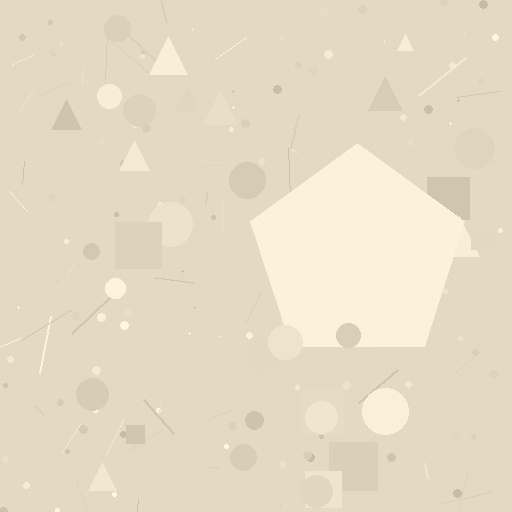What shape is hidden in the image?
A pentagon is hidden in the image.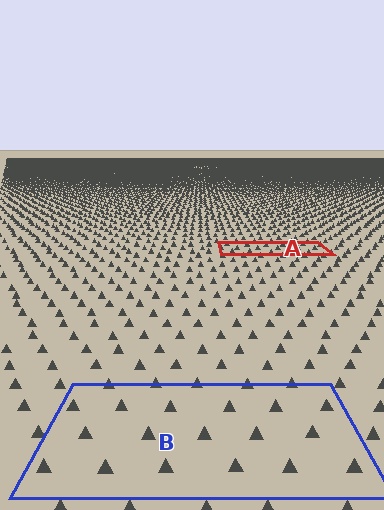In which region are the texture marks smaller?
The texture marks are smaller in region A, because it is farther away.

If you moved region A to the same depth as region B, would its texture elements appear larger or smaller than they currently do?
They would appear larger. At a closer depth, the same texture elements are projected at a bigger on-screen size.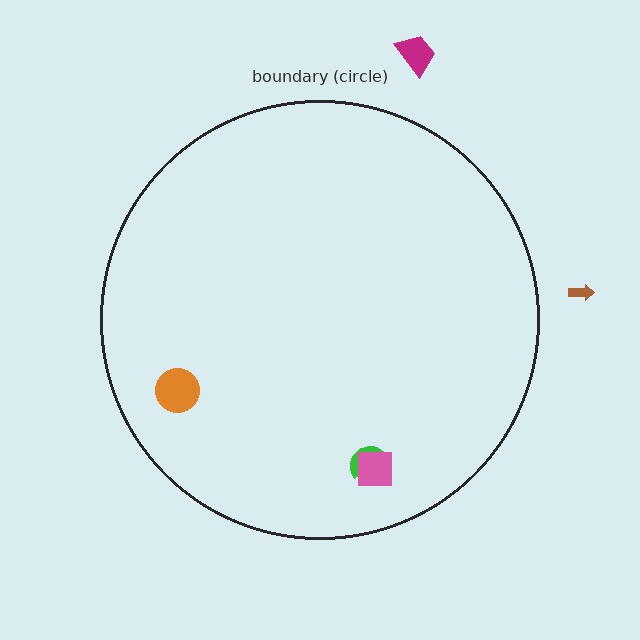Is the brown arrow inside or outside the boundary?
Outside.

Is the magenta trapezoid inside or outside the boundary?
Outside.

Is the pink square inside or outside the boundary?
Inside.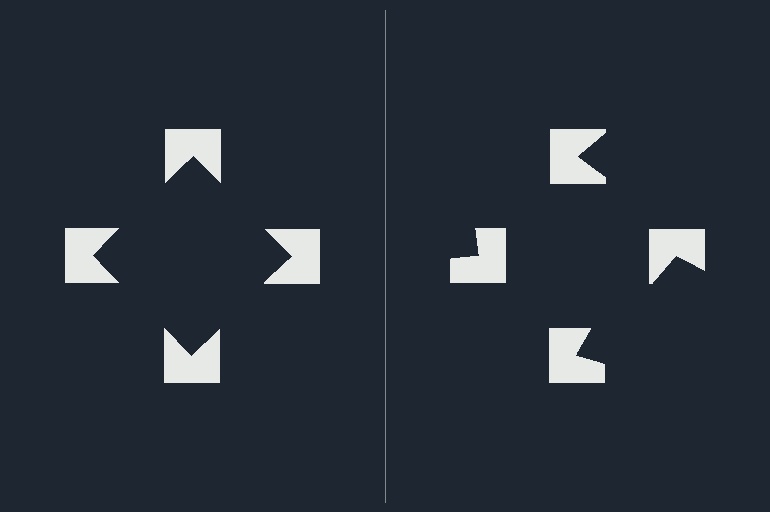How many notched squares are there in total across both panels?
8 — 4 on each side.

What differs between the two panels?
The notched squares are positioned identically on both sides; only the wedge orientations differ. On the left they align to a square; on the right they are misaligned.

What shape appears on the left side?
An illusory square.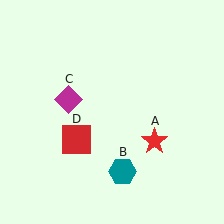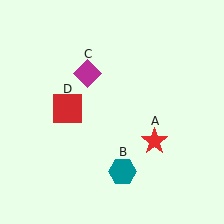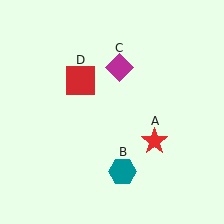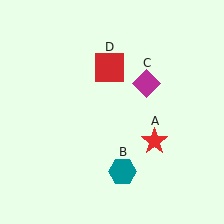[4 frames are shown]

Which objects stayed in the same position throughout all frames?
Red star (object A) and teal hexagon (object B) remained stationary.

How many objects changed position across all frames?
2 objects changed position: magenta diamond (object C), red square (object D).